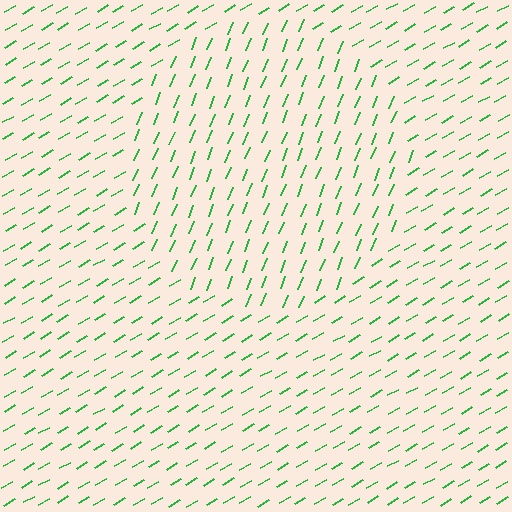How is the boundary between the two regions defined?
The boundary is defined purely by a change in line orientation (approximately 37 degrees difference). All lines are the same color and thickness.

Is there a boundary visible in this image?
Yes, there is a texture boundary formed by a change in line orientation.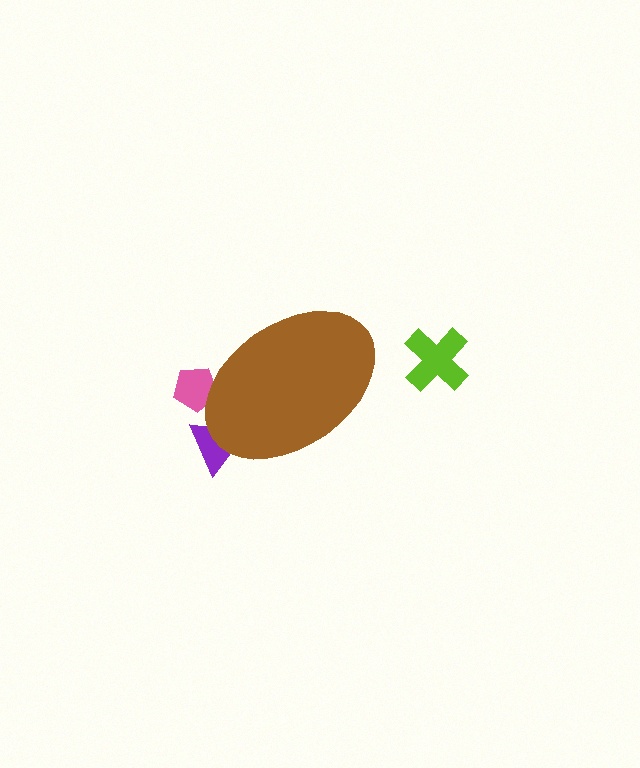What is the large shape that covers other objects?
A brown ellipse.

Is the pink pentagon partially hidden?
Yes, the pink pentagon is partially hidden behind the brown ellipse.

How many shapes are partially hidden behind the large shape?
2 shapes are partially hidden.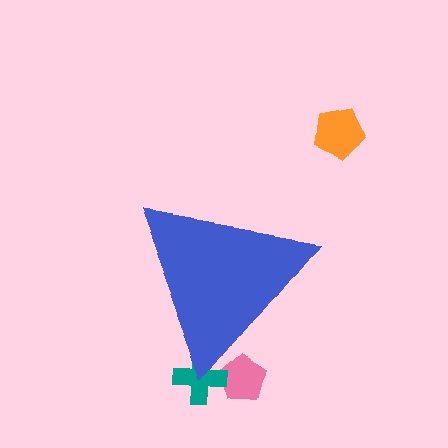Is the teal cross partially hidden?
Yes, the teal cross is partially hidden behind the blue triangle.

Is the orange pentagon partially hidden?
No, the orange pentagon is fully visible.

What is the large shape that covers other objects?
A blue triangle.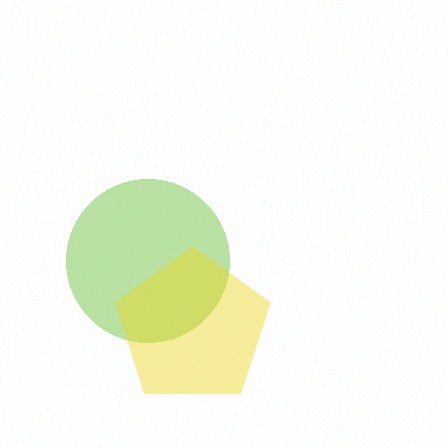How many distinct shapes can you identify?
There are 2 distinct shapes: a lime circle, a yellow pentagon.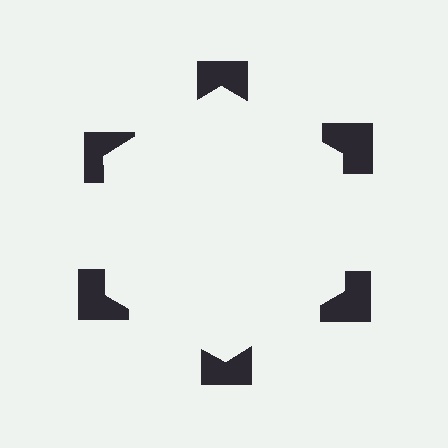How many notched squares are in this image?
There are 6 — one at each vertex of the illusory hexagon.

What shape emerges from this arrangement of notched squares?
An illusory hexagon — its edges are inferred from the aligned wedge cuts in the notched squares, not physically drawn.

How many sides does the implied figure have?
6 sides.